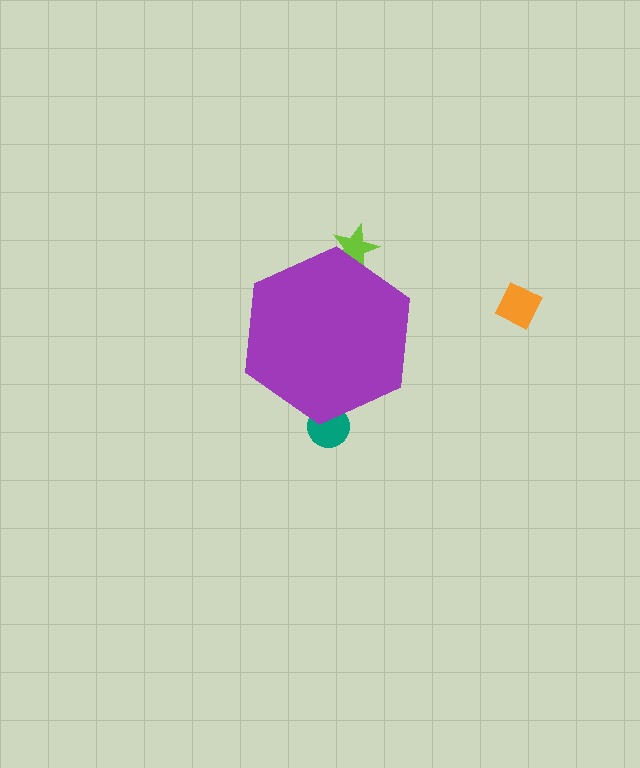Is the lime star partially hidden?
Yes, the lime star is partially hidden behind the purple hexagon.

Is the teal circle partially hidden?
Yes, the teal circle is partially hidden behind the purple hexagon.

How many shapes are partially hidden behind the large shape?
2 shapes are partially hidden.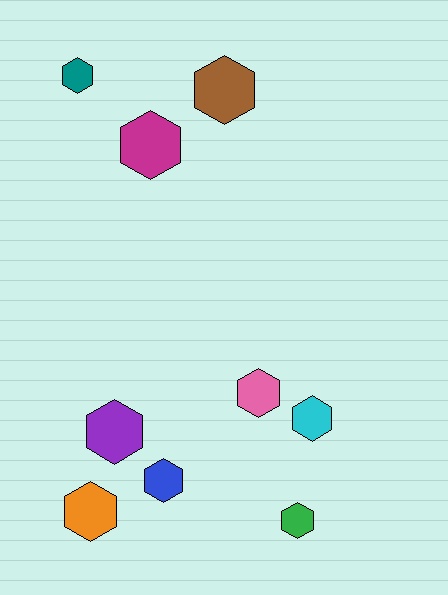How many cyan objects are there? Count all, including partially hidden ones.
There is 1 cyan object.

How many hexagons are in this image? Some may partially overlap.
There are 9 hexagons.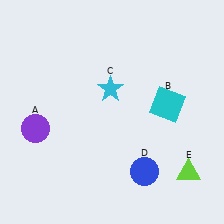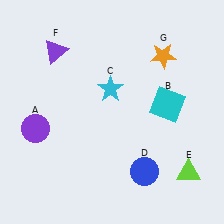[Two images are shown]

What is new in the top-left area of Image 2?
A purple triangle (F) was added in the top-left area of Image 2.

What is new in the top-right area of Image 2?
An orange star (G) was added in the top-right area of Image 2.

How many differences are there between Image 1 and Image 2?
There are 2 differences between the two images.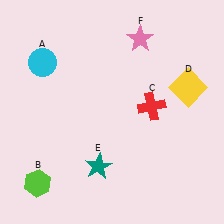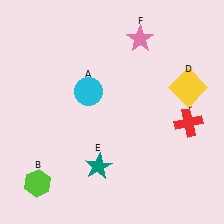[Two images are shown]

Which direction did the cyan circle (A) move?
The cyan circle (A) moved right.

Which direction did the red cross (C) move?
The red cross (C) moved right.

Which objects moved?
The objects that moved are: the cyan circle (A), the red cross (C).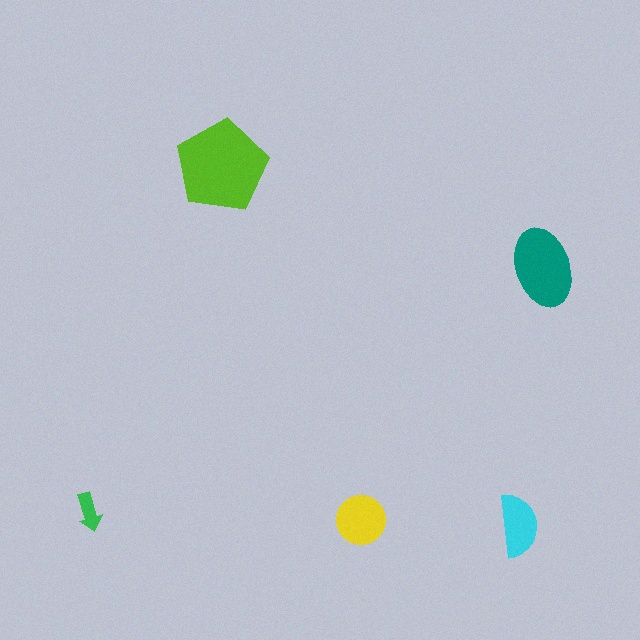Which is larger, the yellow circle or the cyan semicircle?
The yellow circle.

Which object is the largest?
The lime pentagon.